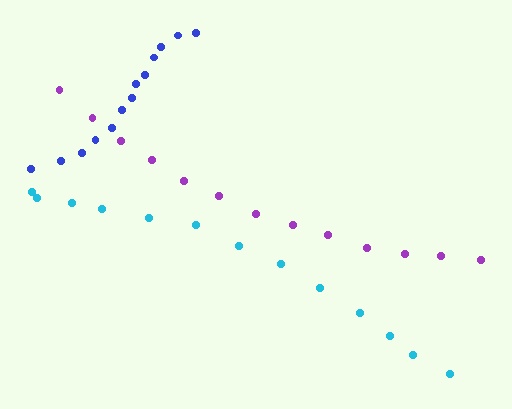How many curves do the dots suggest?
There are 3 distinct paths.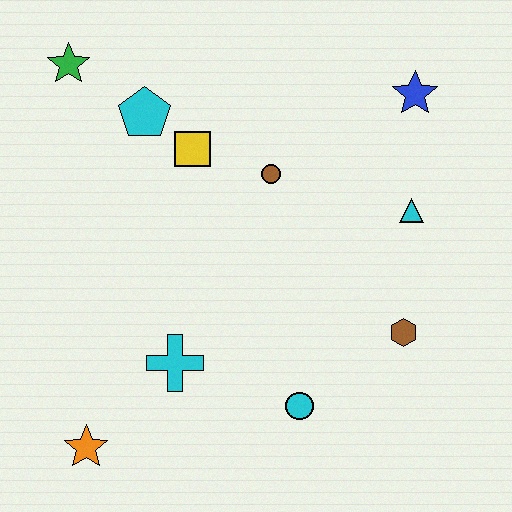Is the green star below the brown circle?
No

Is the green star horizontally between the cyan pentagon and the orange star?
No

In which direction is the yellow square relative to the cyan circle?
The yellow square is above the cyan circle.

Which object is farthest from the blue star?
The orange star is farthest from the blue star.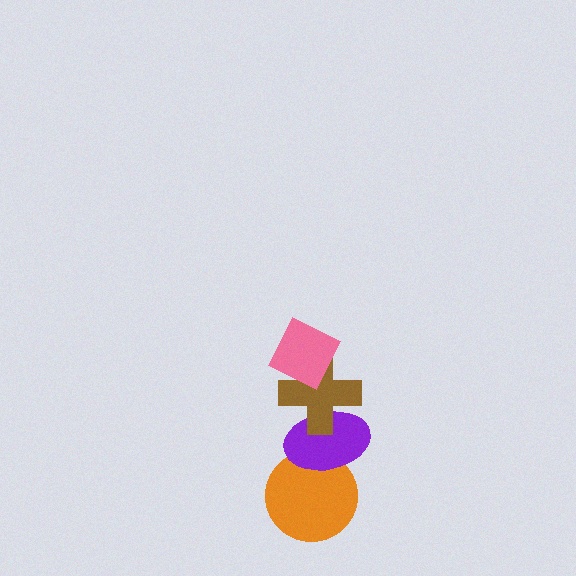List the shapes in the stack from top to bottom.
From top to bottom: the pink diamond, the brown cross, the purple ellipse, the orange circle.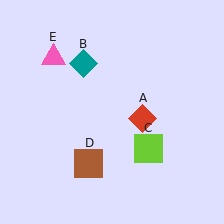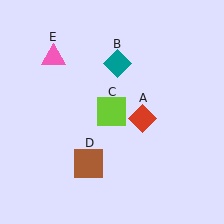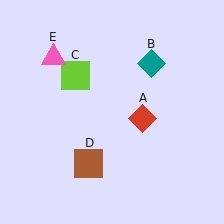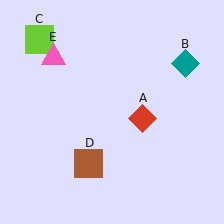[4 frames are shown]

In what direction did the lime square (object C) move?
The lime square (object C) moved up and to the left.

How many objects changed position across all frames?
2 objects changed position: teal diamond (object B), lime square (object C).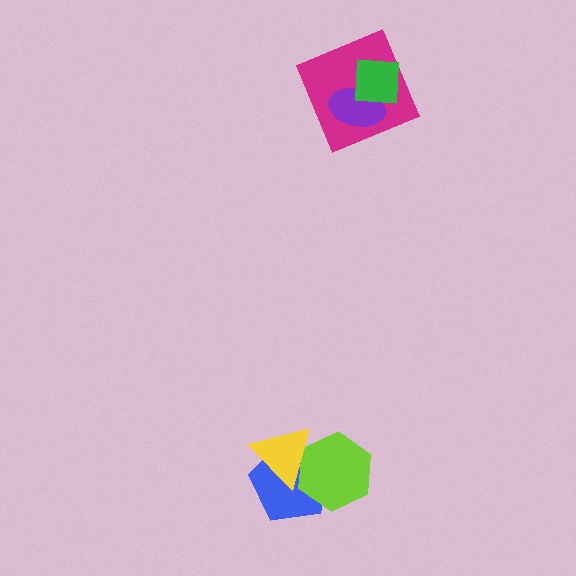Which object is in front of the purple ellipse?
The green square is in front of the purple ellipse.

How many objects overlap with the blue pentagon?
2 objects overlap with the blue pentagon.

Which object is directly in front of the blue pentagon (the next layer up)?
The lime hexagon is directly in front of the blue pentagon.